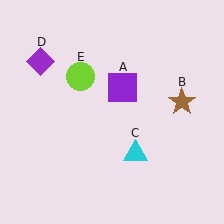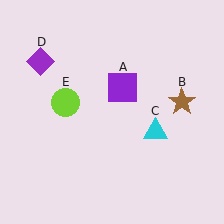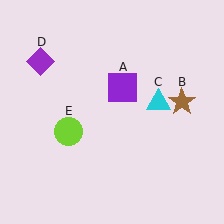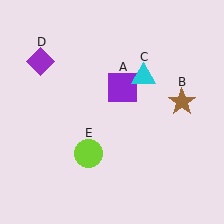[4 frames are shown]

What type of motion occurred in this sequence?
The cyan triangle (object C), lime circle (object E) rotated counterclockwise around the center of the scene.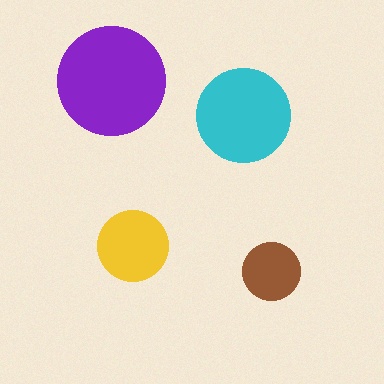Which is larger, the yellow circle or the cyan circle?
The cyan one.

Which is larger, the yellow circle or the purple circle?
The purple one.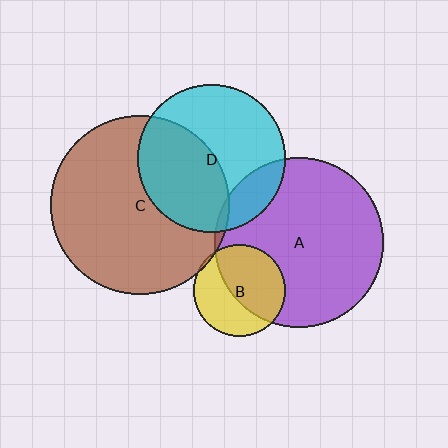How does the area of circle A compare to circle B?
Approximately 3.4 times.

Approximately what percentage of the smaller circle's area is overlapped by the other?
Approximately 15%.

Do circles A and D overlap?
Yes.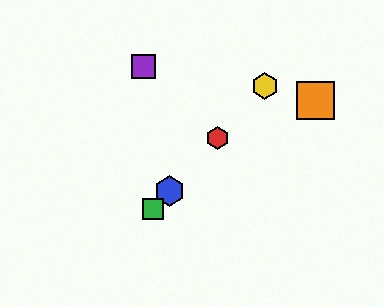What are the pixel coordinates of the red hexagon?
The red hexagon is at (217, 138).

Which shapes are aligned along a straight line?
The red hexagon, the blue hexagon, the green square, the yellow hexagon are aligned along a straight line.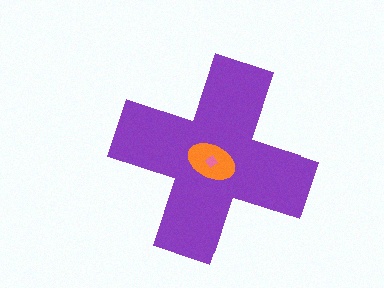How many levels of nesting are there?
3.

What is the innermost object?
The pink diamond.